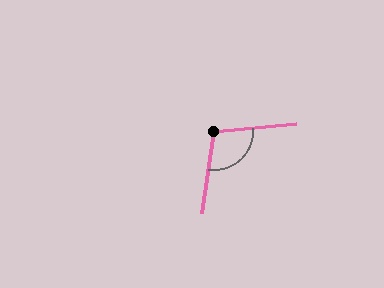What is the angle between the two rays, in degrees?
Approximately 104 degrees.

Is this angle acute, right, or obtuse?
It is obtuse.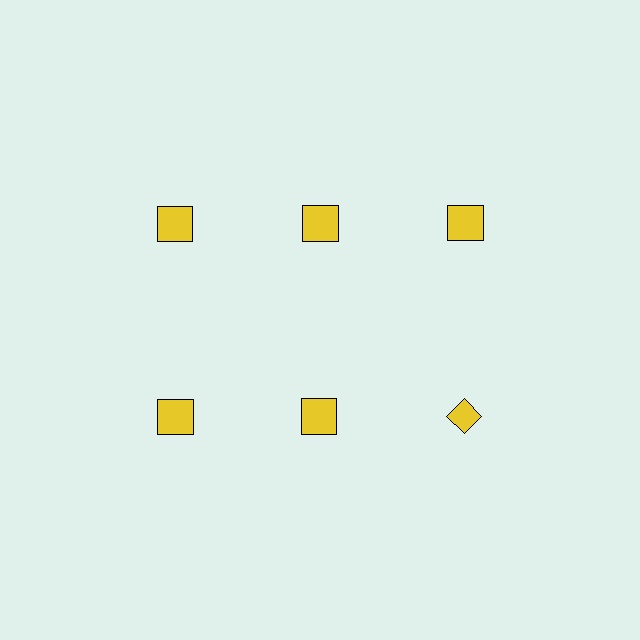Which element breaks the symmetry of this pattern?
The yellow diamond in the second row, center column breaks the symmetry. All other shapes are yellow squares.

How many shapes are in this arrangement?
There are 6 shapes arranged in a grid pattern.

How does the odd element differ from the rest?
It has a different shape: diamond instead of square.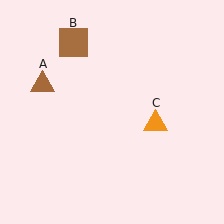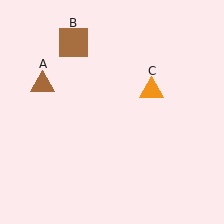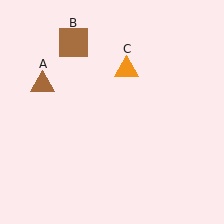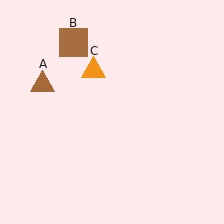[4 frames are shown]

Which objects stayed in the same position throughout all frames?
Brown triangle (object A) and brown square (object B) remained stationary.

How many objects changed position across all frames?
1 object changed position: orange triangle (object C).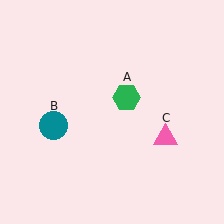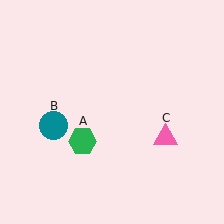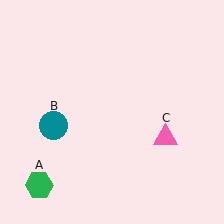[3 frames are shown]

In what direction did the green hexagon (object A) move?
The green hexagon (object A) moved down and to the left.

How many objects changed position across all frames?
1 object changed position: green hexagon (object A).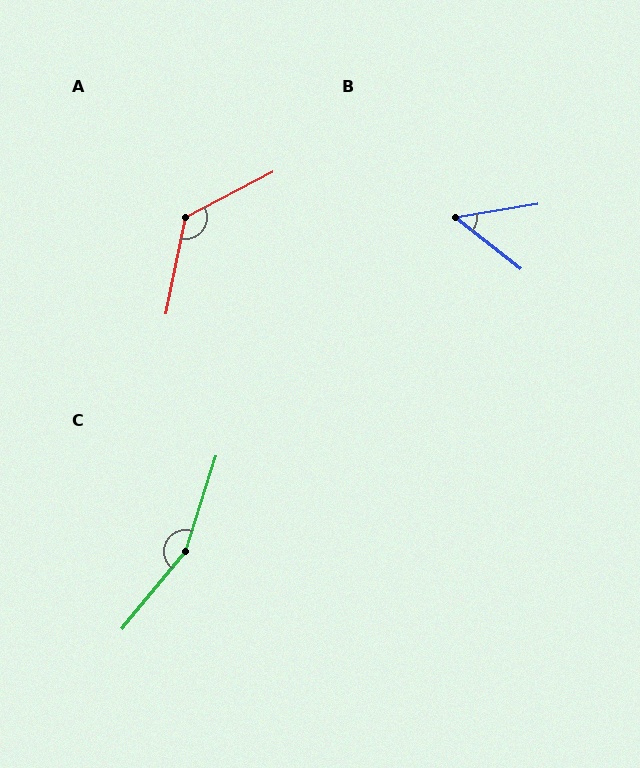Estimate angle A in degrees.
Approximately 129 degrees.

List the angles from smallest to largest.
B (48°), A (129°), C (159°).